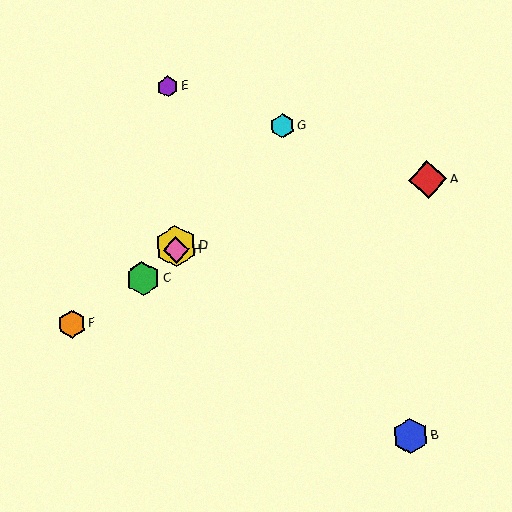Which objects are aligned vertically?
Objects D, E, H are aligned vertically.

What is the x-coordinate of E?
Object E is at x≈168.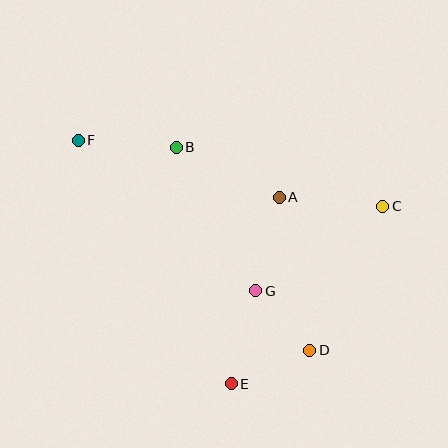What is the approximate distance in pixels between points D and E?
The distance between D and E is approximately 86 pixels.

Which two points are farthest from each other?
Points D and F are farthest from each other.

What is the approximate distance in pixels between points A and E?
The distance between A and E is approximately 192 pixels.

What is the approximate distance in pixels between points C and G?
The distance between C and G is approximately 153 pixels.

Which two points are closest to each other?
Points D and G are closest to each other.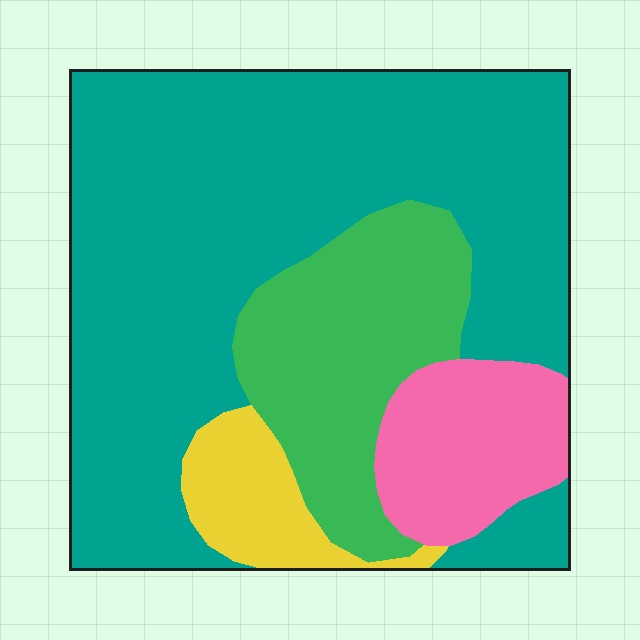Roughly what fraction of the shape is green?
Green takes up about one fifth (1/5) of the shape.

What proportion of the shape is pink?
Pink takes up less than a sixth of the shape.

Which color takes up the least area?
Yellow, at roughly 5%.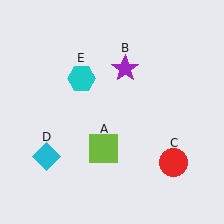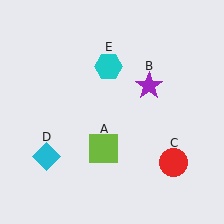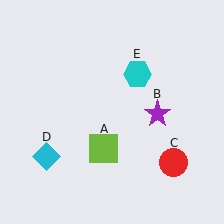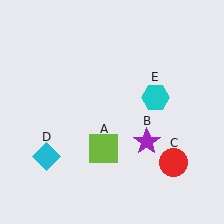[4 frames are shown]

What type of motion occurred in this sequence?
The purple star (object B), cyan hexagon (object E) rotated clockwise around the center of the scene.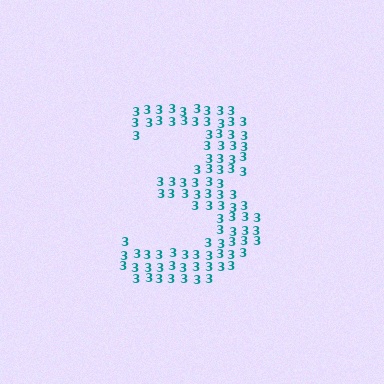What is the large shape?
The large shape is the digit 3.